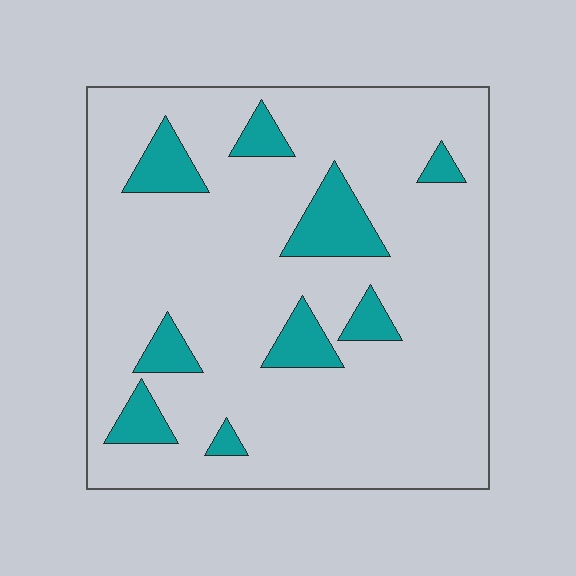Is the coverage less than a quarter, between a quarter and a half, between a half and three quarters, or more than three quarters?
Less than a quarter.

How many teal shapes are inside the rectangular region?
9.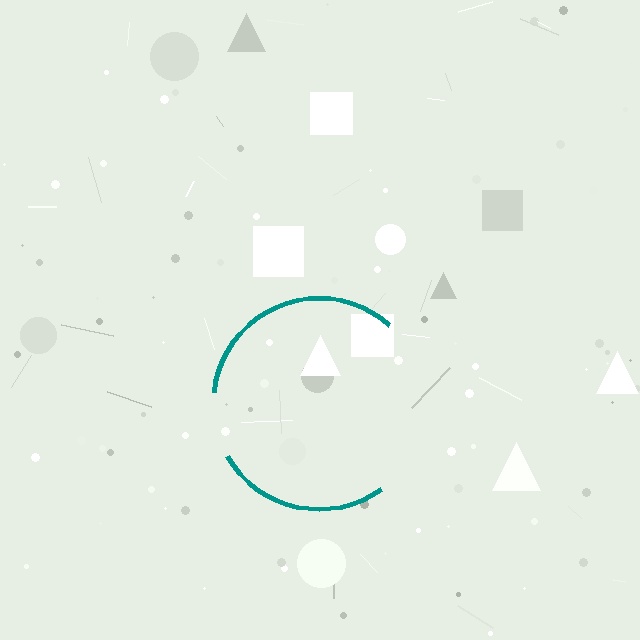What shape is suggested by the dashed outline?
The dashed outline suggests a circle.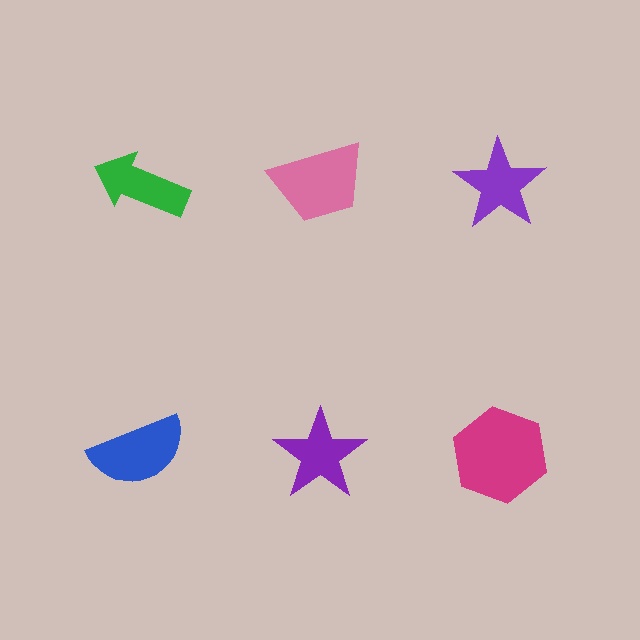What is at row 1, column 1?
A green arrow.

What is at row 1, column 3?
A purple star.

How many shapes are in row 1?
3 shapes.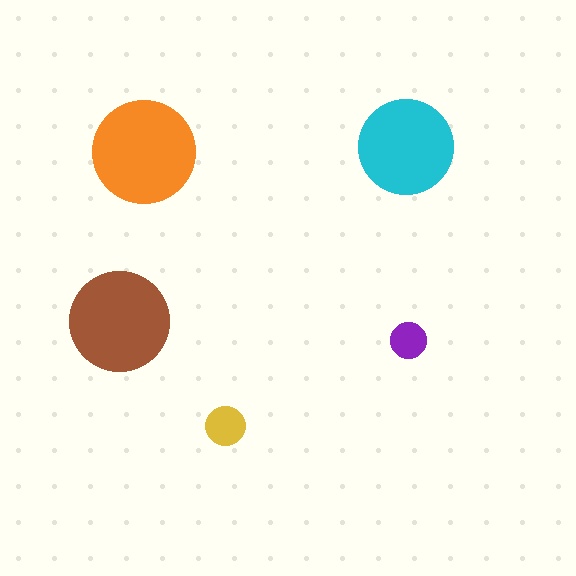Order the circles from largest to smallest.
the orange one, the brown one, the cyan one, the yellow one, the purple one.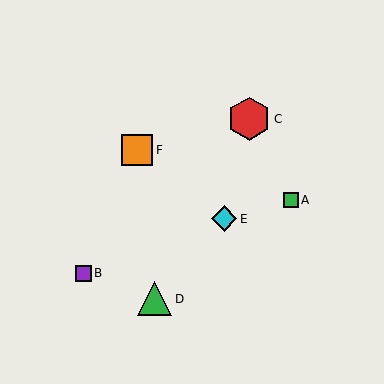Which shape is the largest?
The red hexagon (labeled C) is the largest.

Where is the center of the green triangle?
The center of the green triangle is at (155, 299).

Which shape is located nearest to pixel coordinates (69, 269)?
The purple square (labeled B) at (83, 273) is nearest to that location.